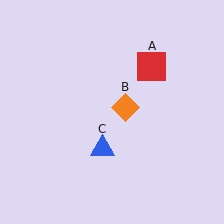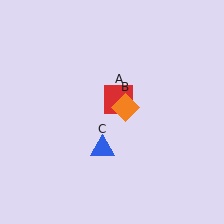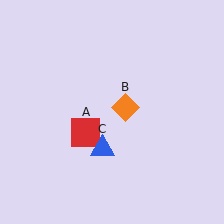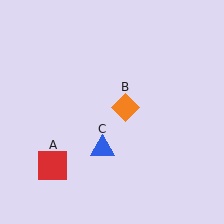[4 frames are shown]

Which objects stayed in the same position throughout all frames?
Orange diamond (object B) and blue triangle (object C) remained stationary.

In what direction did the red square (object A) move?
The red square (object A) moved down and to the left.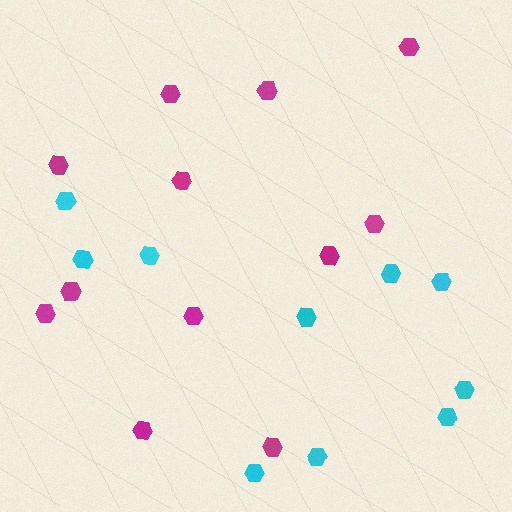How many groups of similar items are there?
There are 2 groups: one group of cyan hexagons (10) and one group of magenta hexagons (12).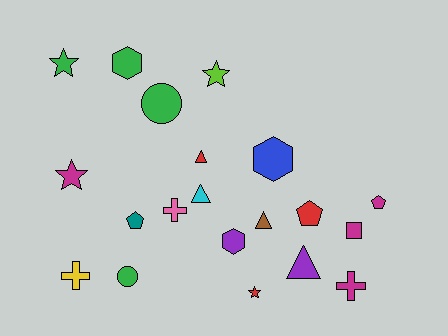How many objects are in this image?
There are 20 objects.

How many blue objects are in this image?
There is 1 blue object.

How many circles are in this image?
There are 2 circles.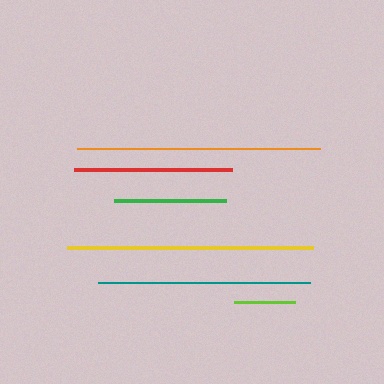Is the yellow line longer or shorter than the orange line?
The yellow line is longer than the orange line.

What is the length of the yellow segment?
The yellow segment is approximately 246 pixels long.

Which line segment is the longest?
The yellow line is the longest at approximately 246 pixels.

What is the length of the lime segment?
The lime segment is approximately 61 pixels long.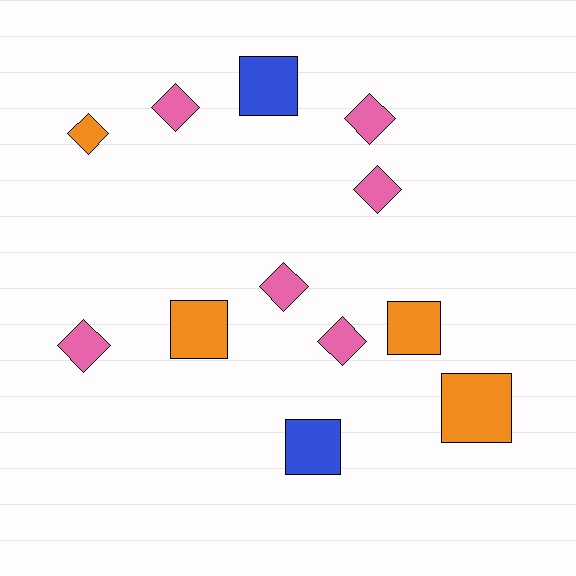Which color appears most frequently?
Pink, with 6 objects.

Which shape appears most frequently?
Diamond, with 7 objects.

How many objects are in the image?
There are 12 objects.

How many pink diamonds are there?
There are 6 pink diamonds.